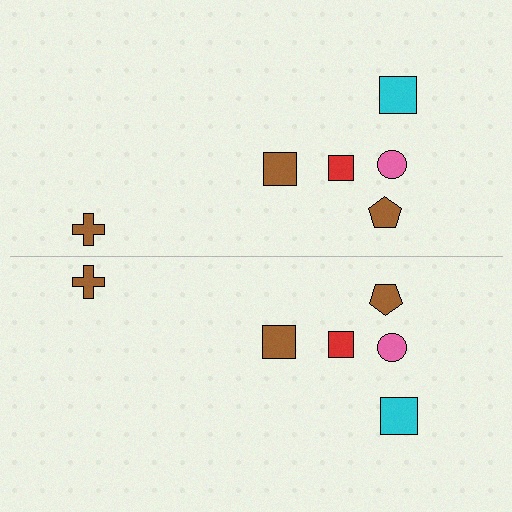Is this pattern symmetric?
Yes, this pattern has bilateral (reflection) symmetry.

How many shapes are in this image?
There are 12 shapes in this image.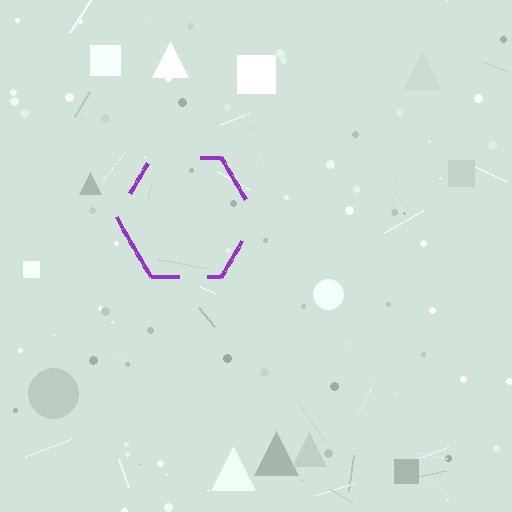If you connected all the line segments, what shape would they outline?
They would outline a hexagon.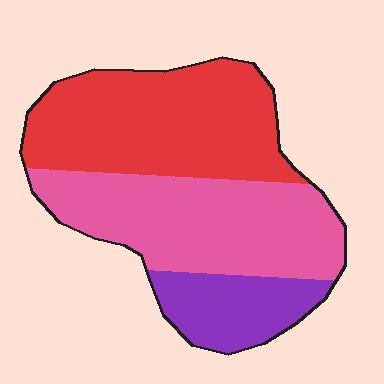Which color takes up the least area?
Purple, at roughly 15%.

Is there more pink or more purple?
Pink.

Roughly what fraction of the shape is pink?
Pink takes up about two fifths (2/5) of the shape.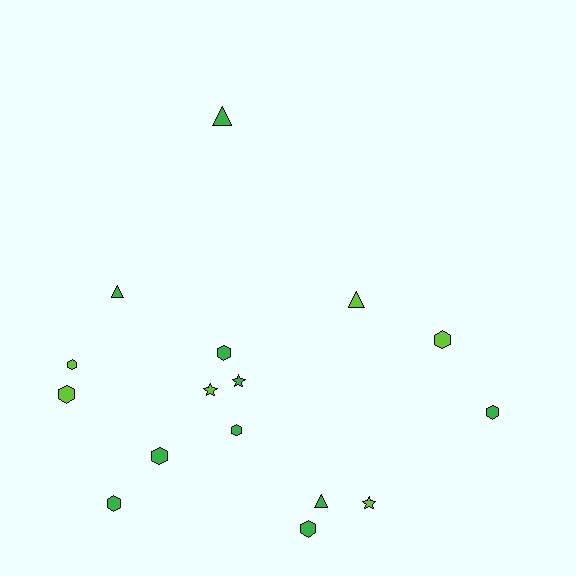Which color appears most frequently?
Green, with 10 objects.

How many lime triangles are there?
There is 1 lime triangle.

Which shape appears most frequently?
Hexagon, with 9 objects.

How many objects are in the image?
There are 16 objects.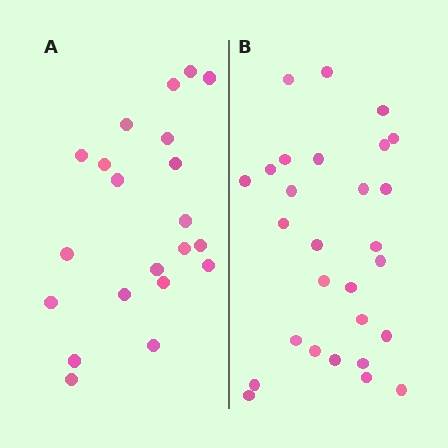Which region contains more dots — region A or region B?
Region B (the right region) has more dots.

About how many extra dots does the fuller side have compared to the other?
Region B has roughly 8 or so more dots than region A.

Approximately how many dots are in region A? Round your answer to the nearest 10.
About 20 dots. (The exact count is 21, which rounds to 20.)